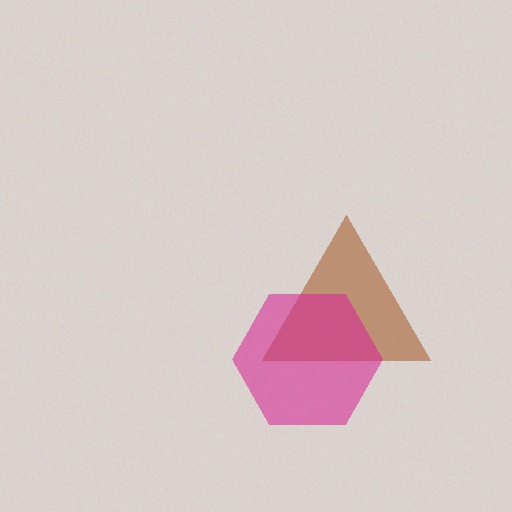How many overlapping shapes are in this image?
There are 2 overlapping shapes in the image.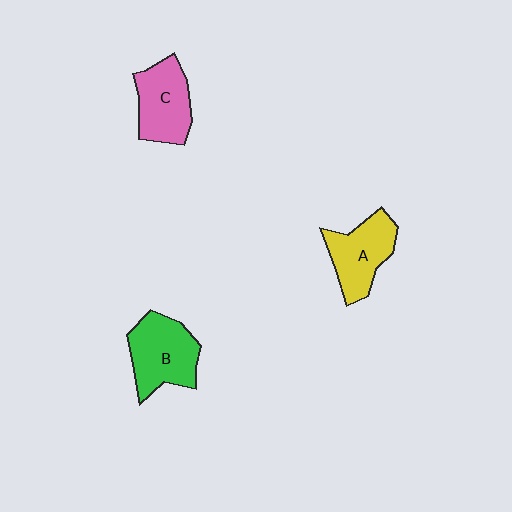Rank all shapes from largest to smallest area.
From largest to smallest: B (green), A (yellow), C (pink).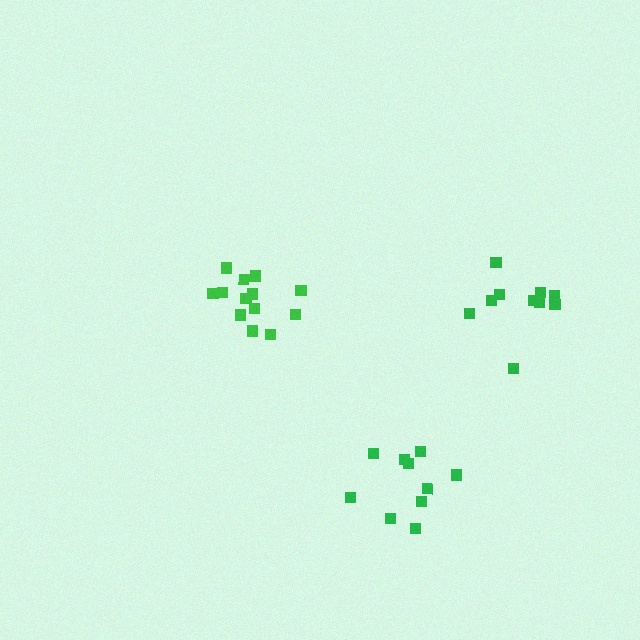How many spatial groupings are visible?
There are 3 spatial groupings.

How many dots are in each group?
Group 1: 10 dots, Group 2: 14 dots, Group 3: 10 dots (34 total).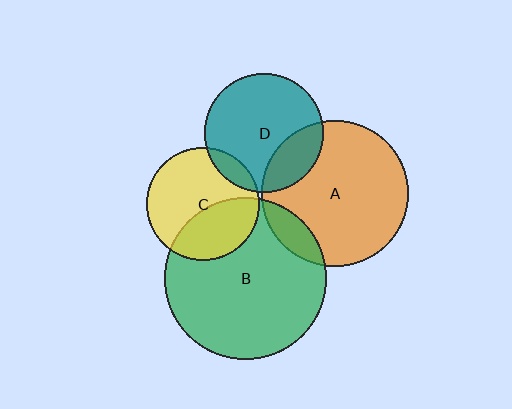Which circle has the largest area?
Circle B (green).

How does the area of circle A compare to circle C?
Approximately 1.7 times.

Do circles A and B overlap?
Yes.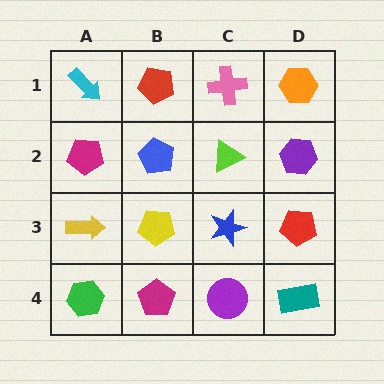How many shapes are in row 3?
4 shapes.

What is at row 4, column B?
A magenta pentagon.